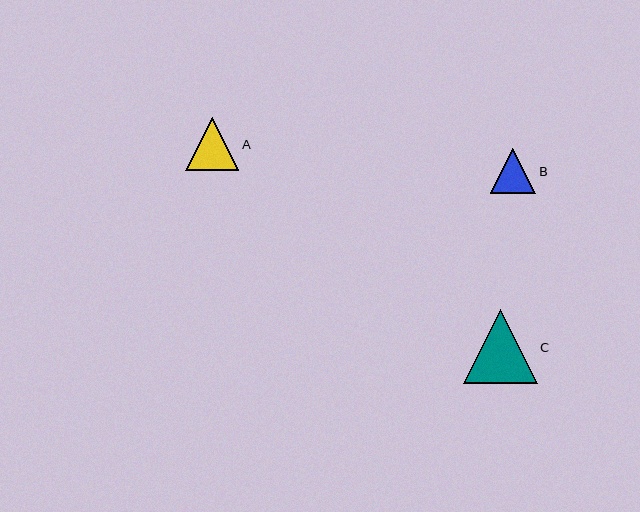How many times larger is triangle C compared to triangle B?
Triangle C is approximately 1.6 times the size of triangle B.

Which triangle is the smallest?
Triangle B is the smallest with a size of approximately 45 pixels.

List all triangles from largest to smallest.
From largest to smallest: C, A, B.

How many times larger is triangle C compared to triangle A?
Triangle C is approximately 1.4 times the size of triangle A.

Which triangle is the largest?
Triangle C is the largest with a size of approximately 74 pixels.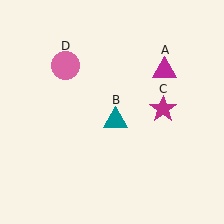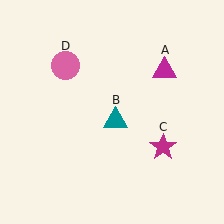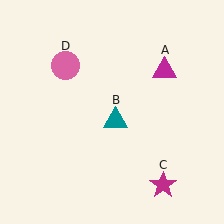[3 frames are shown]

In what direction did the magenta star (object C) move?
The magenta star (object C) moved down.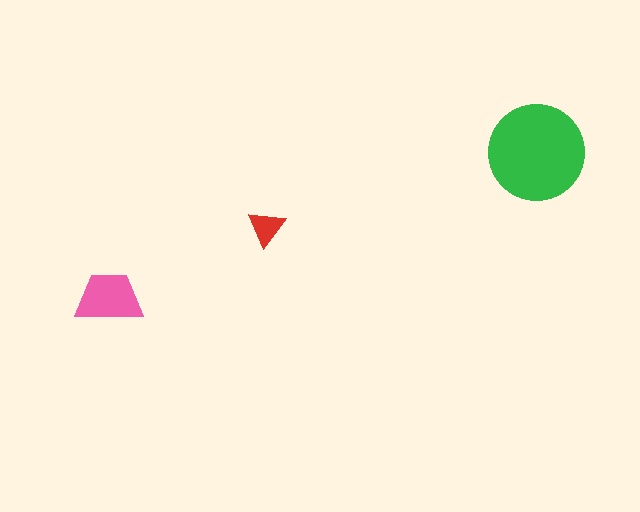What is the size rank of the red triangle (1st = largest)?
3rd.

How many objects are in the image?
There are 3 objects in the image.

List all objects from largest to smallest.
The green circle, the pink trapezoid, the red triangle.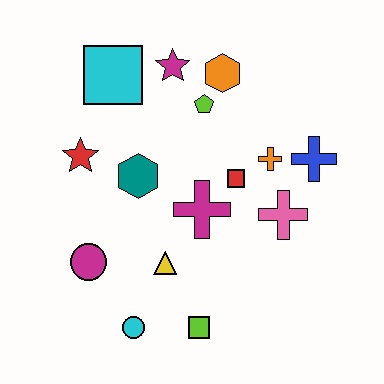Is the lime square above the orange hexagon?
No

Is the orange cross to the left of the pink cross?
Yes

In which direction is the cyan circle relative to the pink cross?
The cyan circle is to the left of the pink cross.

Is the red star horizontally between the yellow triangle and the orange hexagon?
No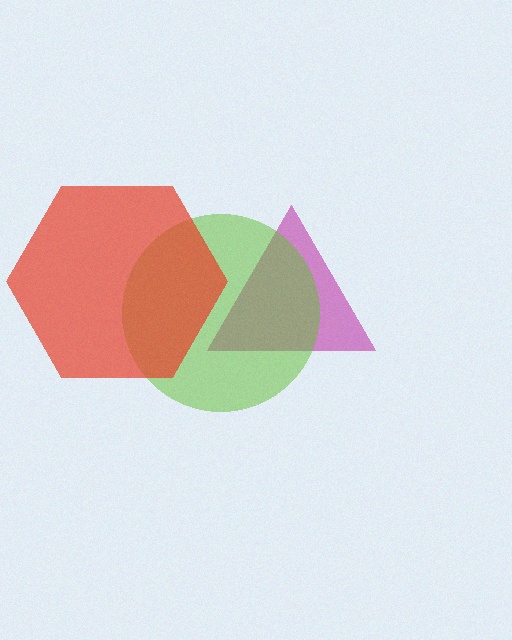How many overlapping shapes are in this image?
There are 3 overlapping shapes in the image.